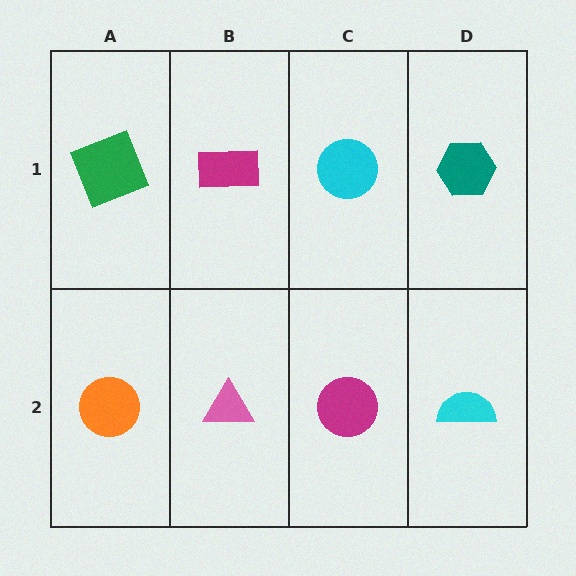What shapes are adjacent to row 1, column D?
A cyan semicircle (row 2, column D), a cyan circle (row 1, column C).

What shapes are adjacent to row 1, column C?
A magenta circle (row 2, column C), a magenta rectangle (row 1, column B), a teal hexagon (row 1, column D).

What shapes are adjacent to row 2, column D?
A teal hexagon (row 1, column D), a magenta circle (row 2, column C).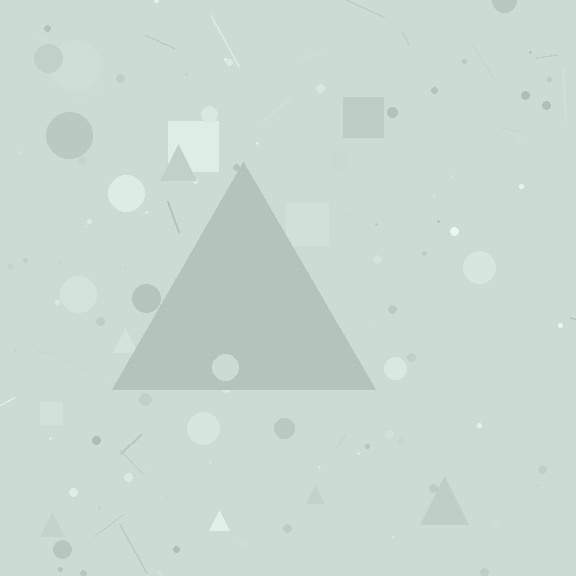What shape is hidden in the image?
A triangle is hidden in the image.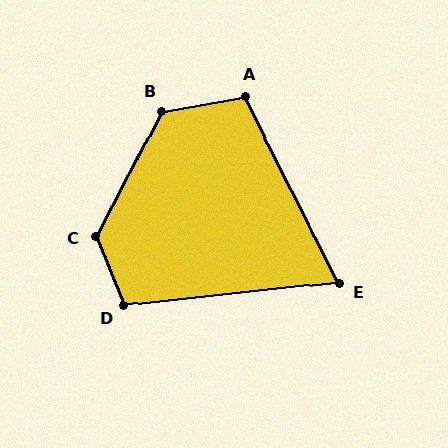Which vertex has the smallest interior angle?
E, at approximately 69 degrees.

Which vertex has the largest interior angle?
C, at approximately 130 degrees.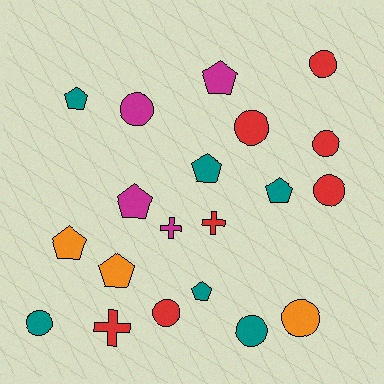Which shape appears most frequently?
Circle, with 9 objects.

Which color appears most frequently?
Red, with 7 objects.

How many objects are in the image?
There are 20 objects.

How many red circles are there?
There are 5 red circles.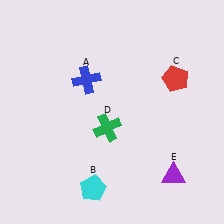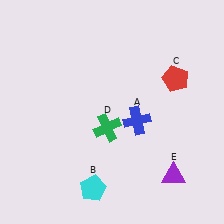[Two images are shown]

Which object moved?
The blue cross (A) moved right.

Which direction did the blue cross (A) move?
The blue cross (A) moved right.